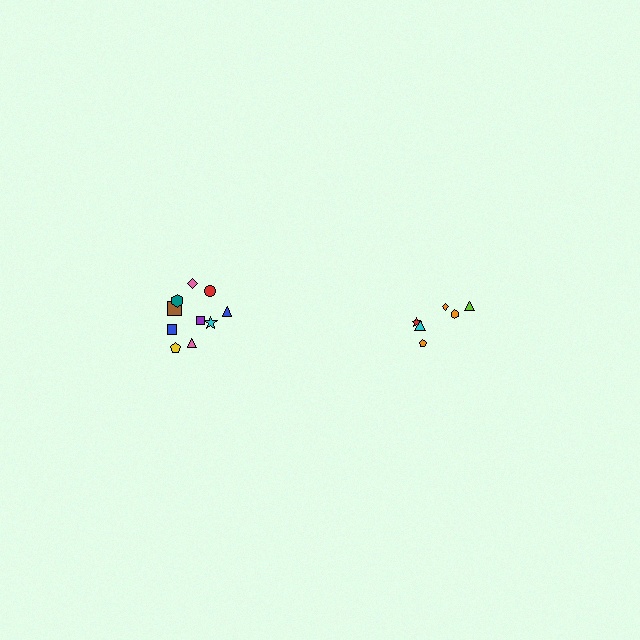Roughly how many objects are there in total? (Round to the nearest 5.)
Roughly 15 objects in total.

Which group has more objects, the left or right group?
The left group.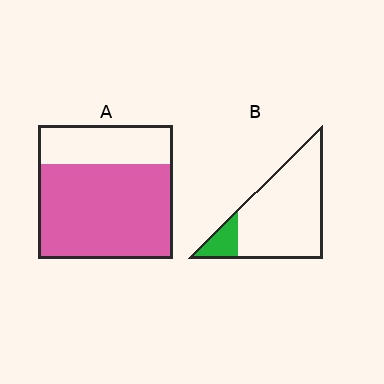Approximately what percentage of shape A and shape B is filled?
A is approximately 70% and B is approximately 15%.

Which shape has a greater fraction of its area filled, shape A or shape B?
Shape A.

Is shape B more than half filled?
No.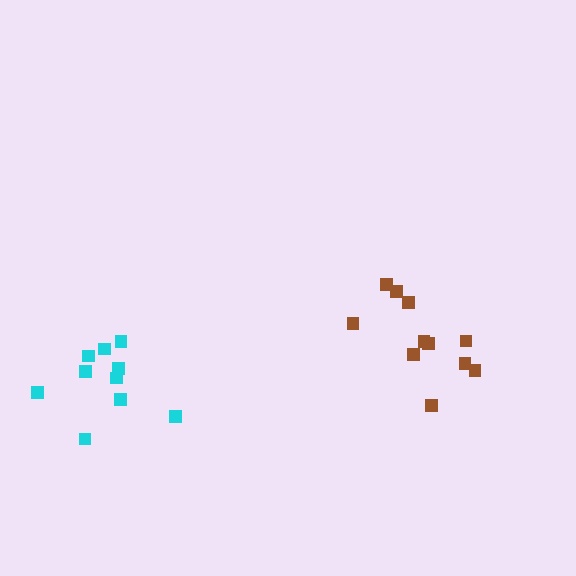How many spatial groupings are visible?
There are 2 spatial groupings.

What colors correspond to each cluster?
The clusters are colored: brown, cyan.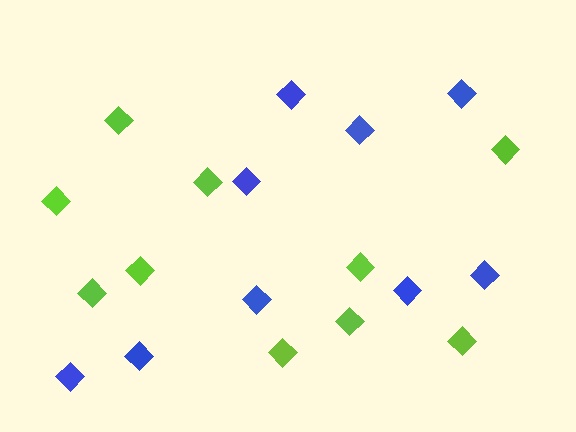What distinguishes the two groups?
There are 2 groups: one group of blue diamonds (9) and one group of lime diamonds (10).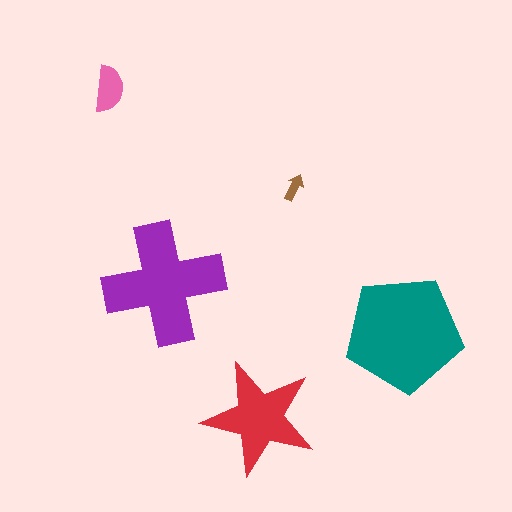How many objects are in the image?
There are 5 objects in the image.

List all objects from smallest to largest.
The brown arrow, the pink semicircle, the red star, the purple cross, the teal pentagon.